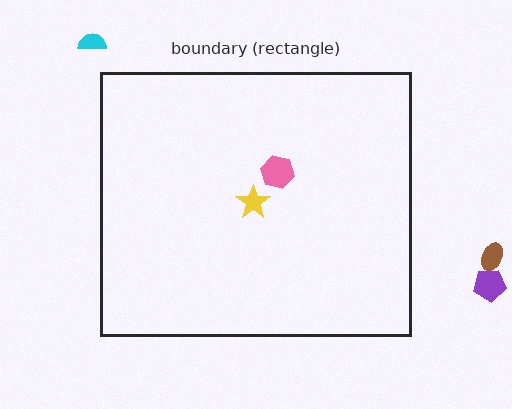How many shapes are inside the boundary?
2 inside, 3 outside.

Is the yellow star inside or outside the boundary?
Inside.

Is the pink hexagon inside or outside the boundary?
Inside.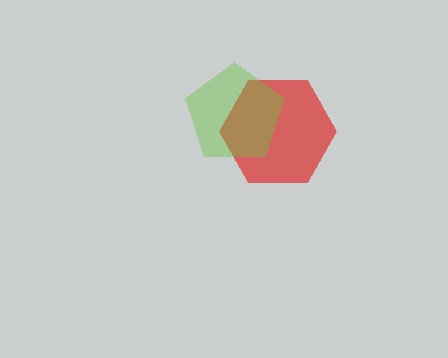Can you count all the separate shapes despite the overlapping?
Yes, there are 2 separate shapes.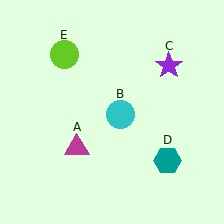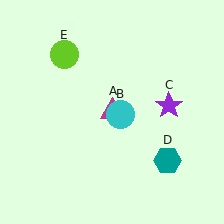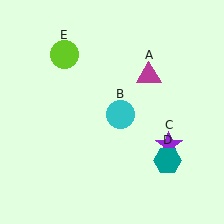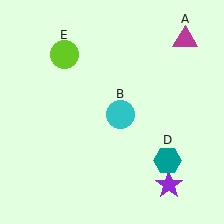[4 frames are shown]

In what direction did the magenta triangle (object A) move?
The magenta triangle (object A) moved up and to the right.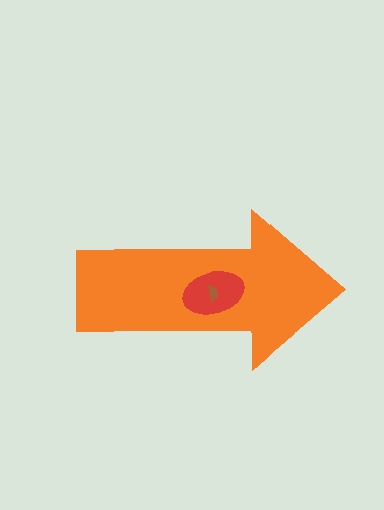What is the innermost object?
The brown semicircle.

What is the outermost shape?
The orange arrow.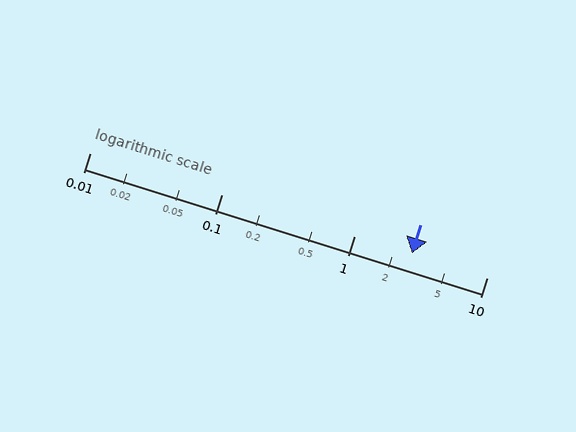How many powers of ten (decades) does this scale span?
The scale spans 3 decades, from 0.01 to 10.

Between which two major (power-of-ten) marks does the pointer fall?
The pointer is between 1 and 10.